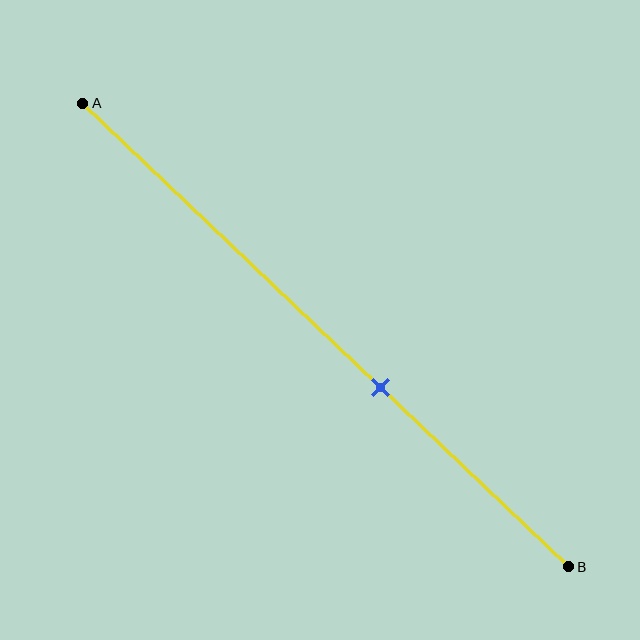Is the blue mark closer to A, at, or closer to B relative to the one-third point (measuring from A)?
The blue mark is closer to point B than the one-third point of segment AB.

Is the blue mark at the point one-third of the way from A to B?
No, the mark is at about 60% from A, not at the 33% one-third point.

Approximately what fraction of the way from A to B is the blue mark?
The blue mark is approximately 60% of the way from A to B.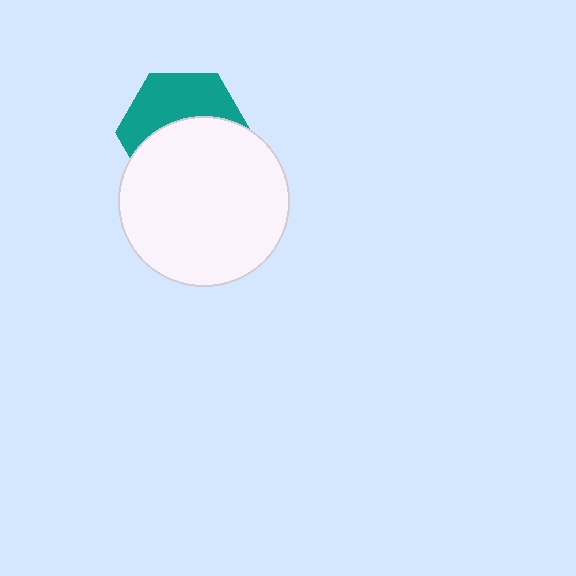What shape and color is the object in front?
The object in front is a white circle.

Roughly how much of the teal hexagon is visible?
A small part of it is visible (roughly 44%).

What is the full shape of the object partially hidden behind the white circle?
The partially hidden object is a teal hexagon.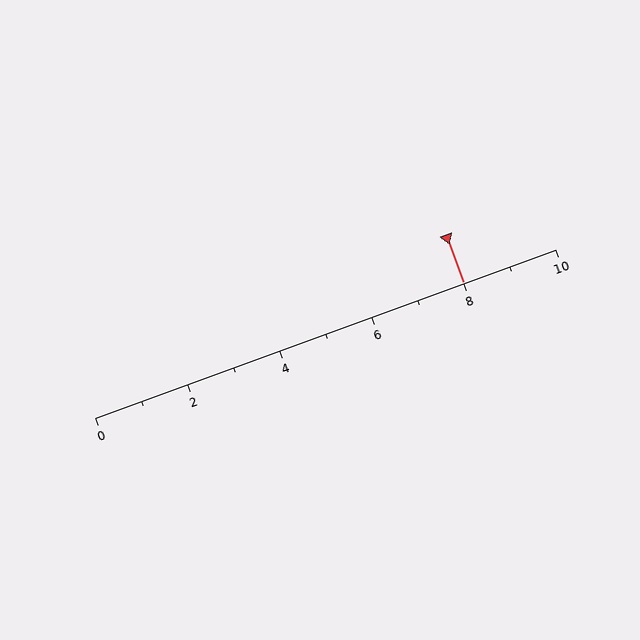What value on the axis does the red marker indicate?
The marker indicates approximately 8.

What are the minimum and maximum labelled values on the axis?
The axis runs from 0 to 10.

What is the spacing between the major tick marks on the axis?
The major ticks are spaced 2 apart.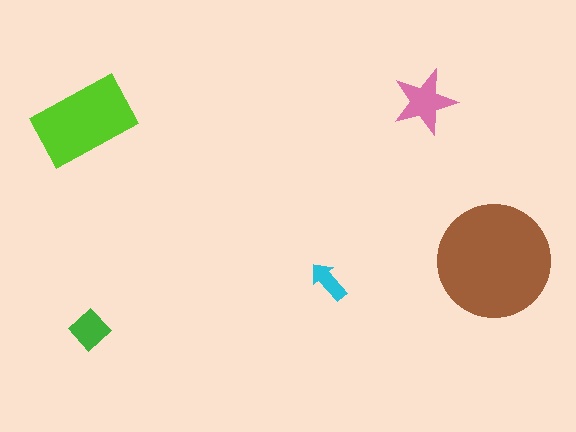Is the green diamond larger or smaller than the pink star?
Smaller.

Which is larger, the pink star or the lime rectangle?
The lime rectangle.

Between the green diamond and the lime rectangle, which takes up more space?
The lime rectangle.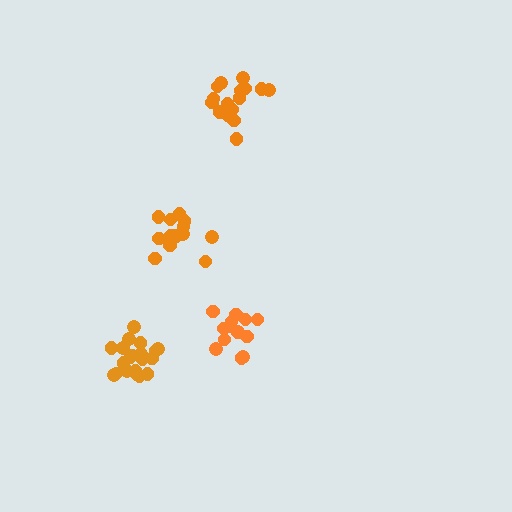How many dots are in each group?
Group 1: 16 dots, Group 2: 14 dots, Group 3: 15 dots, Group 4: 20 dots (65 total).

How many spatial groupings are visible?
There are 4 spatial groupings.